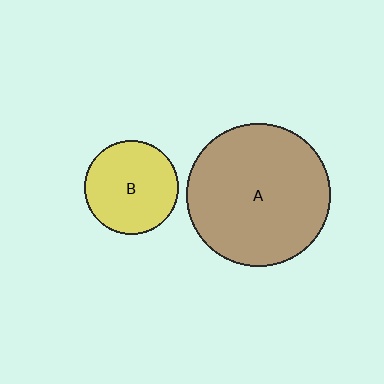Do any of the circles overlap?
No, none of the circles overlap.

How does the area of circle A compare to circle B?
Approximately 2.3 times.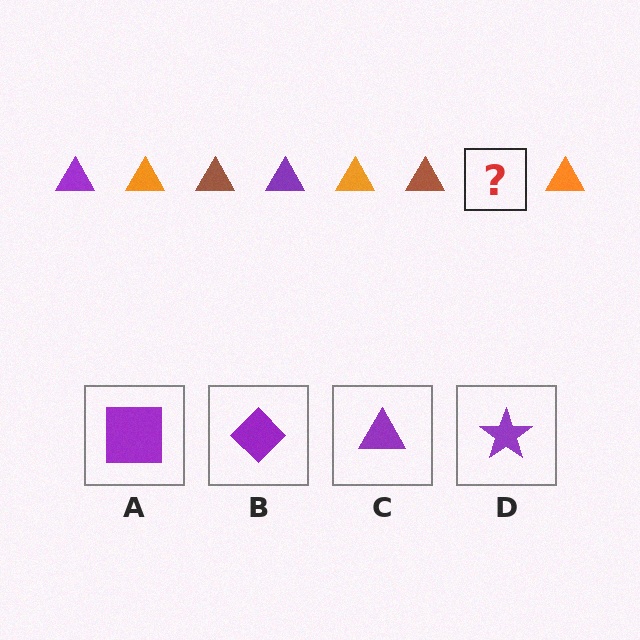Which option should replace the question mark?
Option C.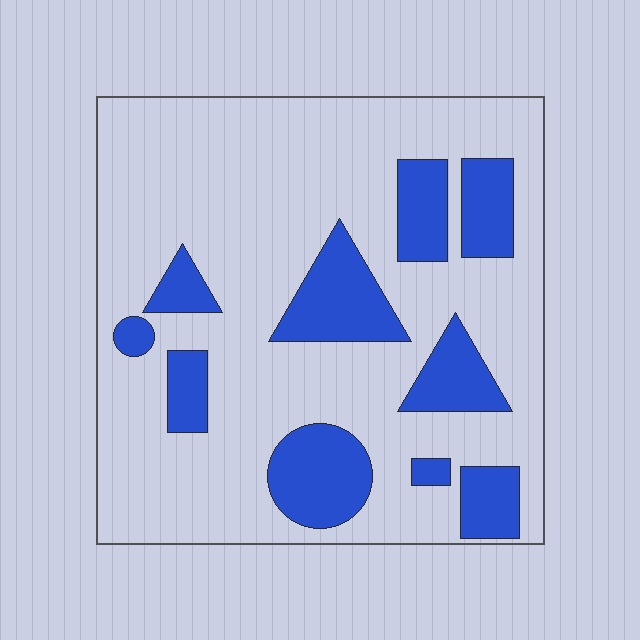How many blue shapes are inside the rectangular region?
10.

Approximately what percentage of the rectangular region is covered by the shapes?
Approximately 25%.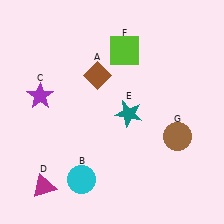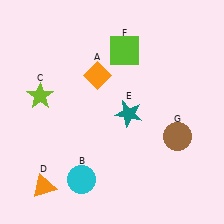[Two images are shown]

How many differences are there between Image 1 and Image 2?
There are 3 differences between the two images.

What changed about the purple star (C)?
In Image 1, C is purple. In Image 2, it changed to lime.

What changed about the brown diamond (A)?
In Image 1, A is brown. In Image 2, it changed to orange.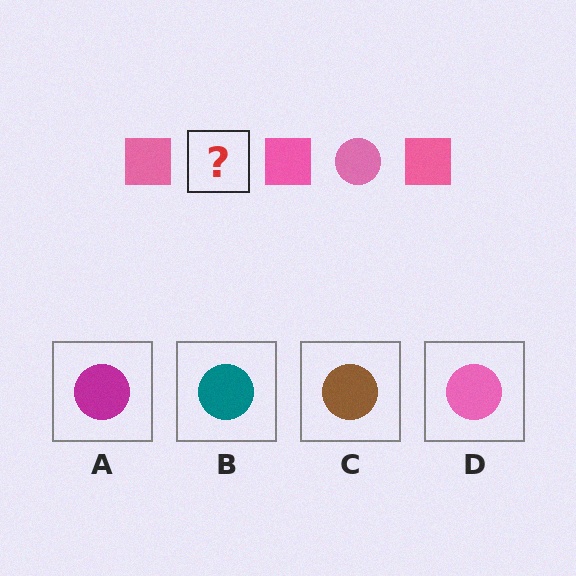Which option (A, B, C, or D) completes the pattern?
D.